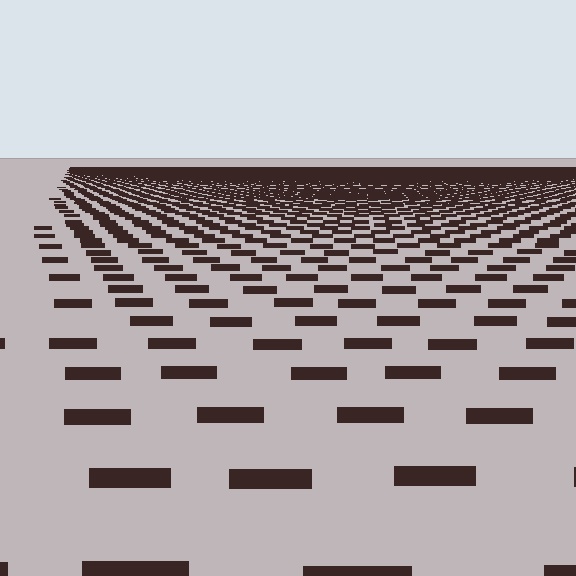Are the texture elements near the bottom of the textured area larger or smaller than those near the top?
Larger. Near the bottom, elements are closer to the viewer and appear at a bigger on-screen size.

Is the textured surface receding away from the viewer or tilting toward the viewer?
The surface is receding away from the viewer. Texture elements get smaller and denser toward the top.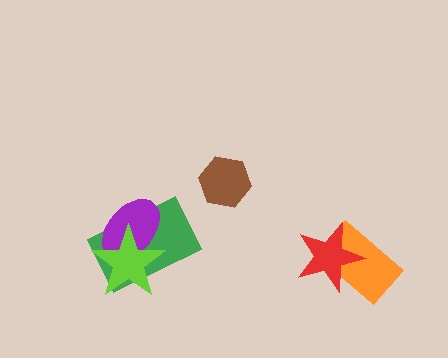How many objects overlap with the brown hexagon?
0 objects overlap with the brown hexagon.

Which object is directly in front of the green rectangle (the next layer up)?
The purple ellipse is directly in front of the green rectangle.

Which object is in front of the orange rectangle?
The red star is in front of the orange rectangle.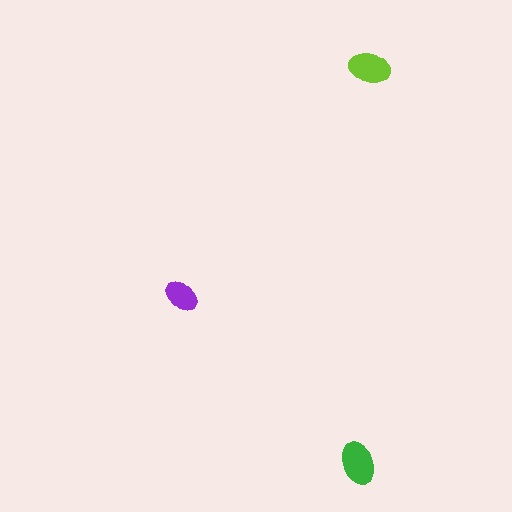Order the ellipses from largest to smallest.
the green one, the lime one, the purple one.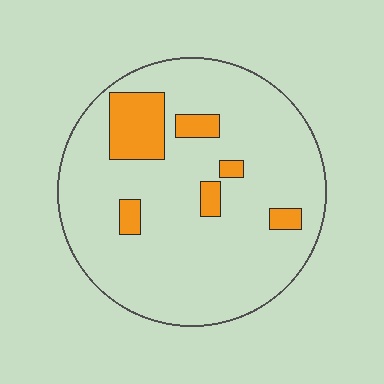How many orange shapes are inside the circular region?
6.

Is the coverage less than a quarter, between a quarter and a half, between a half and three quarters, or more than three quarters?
Less than a quarter.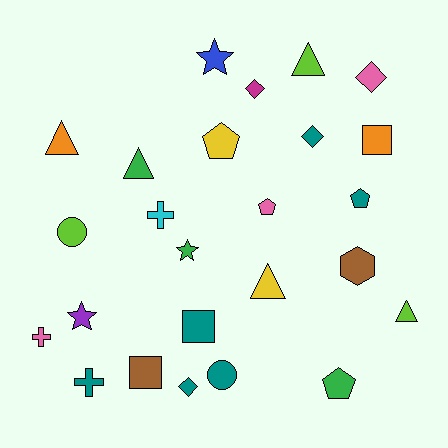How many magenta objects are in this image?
There is 1 magenta object.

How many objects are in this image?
There are 25 objects.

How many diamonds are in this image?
There are 4 diamonds.